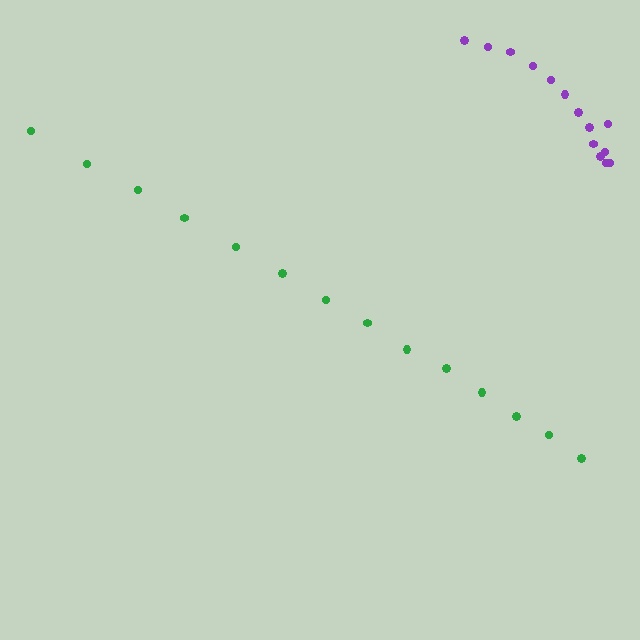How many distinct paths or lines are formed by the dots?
There are 2 distinct paths.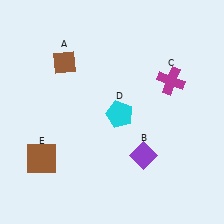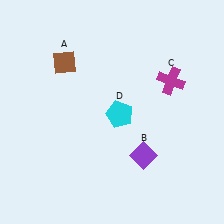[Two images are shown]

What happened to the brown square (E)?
The brown square (E) was removed in Image 2. It was in the bottom-left area of Image 1.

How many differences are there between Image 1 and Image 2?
There is 1 difference between the two images.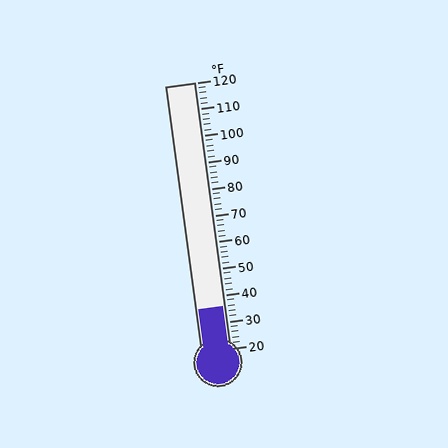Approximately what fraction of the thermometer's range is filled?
The thermometer is filled to approximately 15% of its range.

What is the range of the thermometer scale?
The thermometer scale ranges from 20°F to 120°F.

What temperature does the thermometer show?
The thermometer shows approximately 36°F.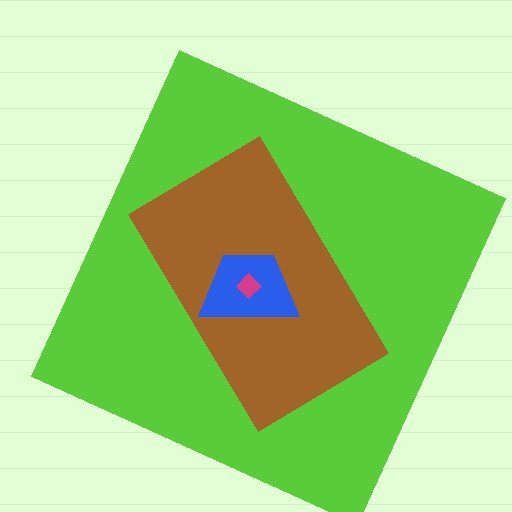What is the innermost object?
The magenta diamond.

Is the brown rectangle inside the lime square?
Yes.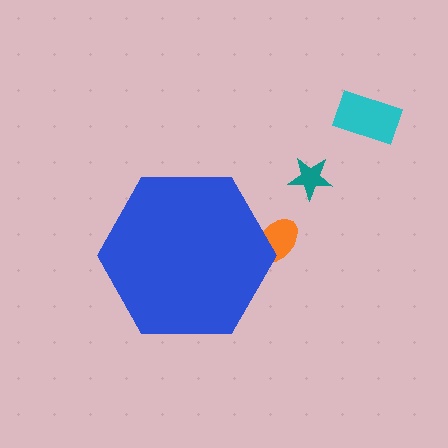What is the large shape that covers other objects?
A blue hexagon.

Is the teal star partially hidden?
No, the teal star is fully visible.